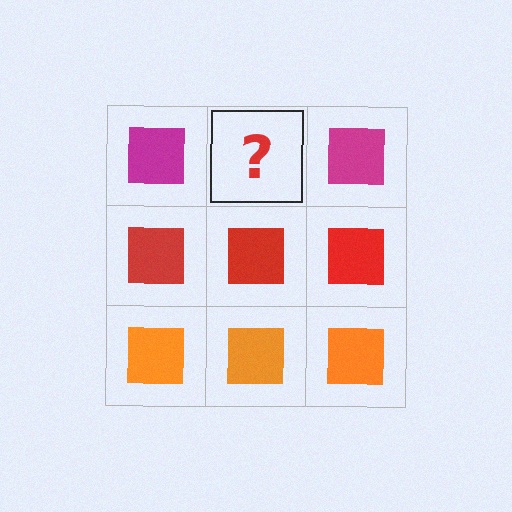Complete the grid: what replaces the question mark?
The question mark should be replaced with a magenta square.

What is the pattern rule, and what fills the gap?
The rule is that each row has a consistent color. The gap should be filled with a magenta square.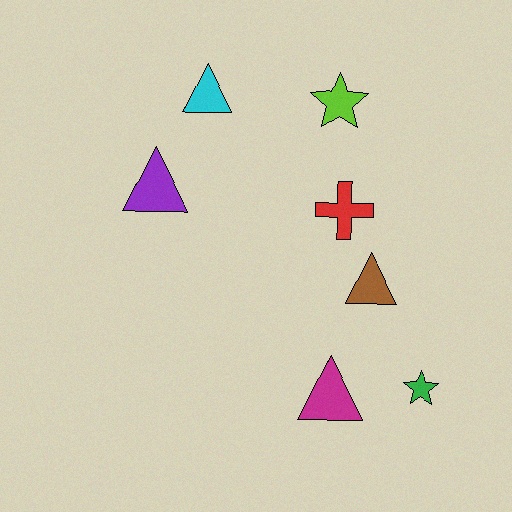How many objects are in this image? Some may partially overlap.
There are 7 objects.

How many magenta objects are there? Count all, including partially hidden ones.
There is 1 magenta object.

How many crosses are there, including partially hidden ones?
There is 1 cross.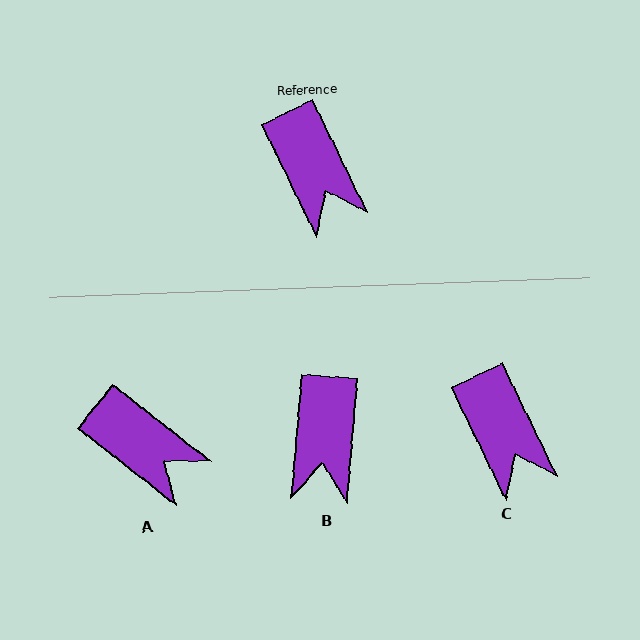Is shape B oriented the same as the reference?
No, it is off by about 30 degrees.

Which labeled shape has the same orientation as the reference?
C.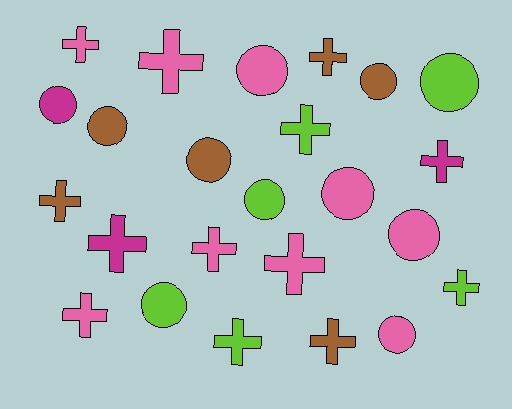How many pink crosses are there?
There are 5 pink crosses.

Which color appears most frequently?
Pink, with 9 objects.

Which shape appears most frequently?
Cross, with 13 objects.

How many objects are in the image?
There are 24 objects.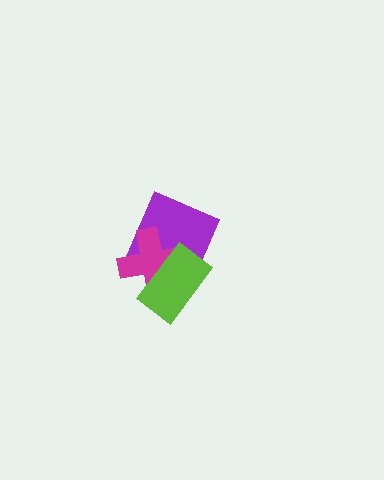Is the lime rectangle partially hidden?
No, no other shape covers it.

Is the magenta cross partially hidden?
Yes, it is partially covered by another shape.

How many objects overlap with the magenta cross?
2 objects overlap with the magenta cross.